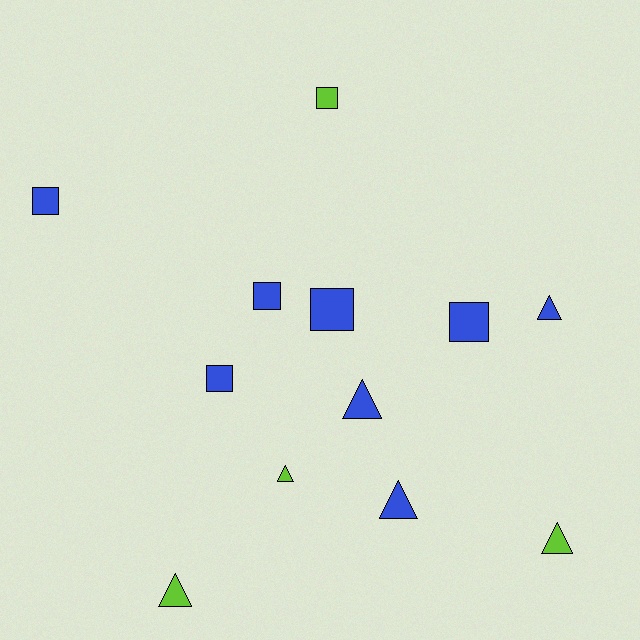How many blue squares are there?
There are 5 blue squares.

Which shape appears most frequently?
Square, with 6 objects.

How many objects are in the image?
There are 12 objects.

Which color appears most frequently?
Blue, with 8 objects.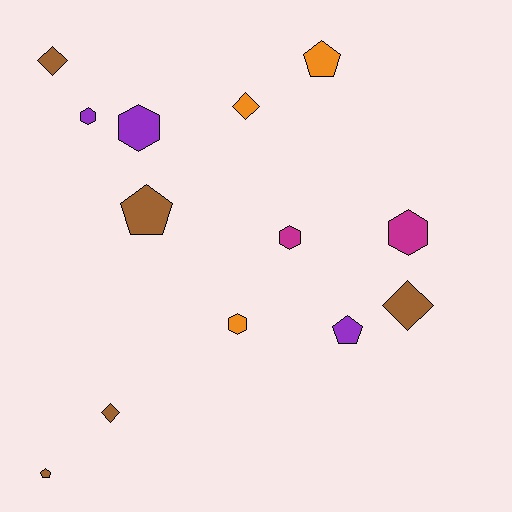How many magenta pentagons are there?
There are no magenta pentagons.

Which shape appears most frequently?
Hexagon, with 5 objects.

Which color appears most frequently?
Brown, with 5 objects.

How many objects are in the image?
There are 13 objects.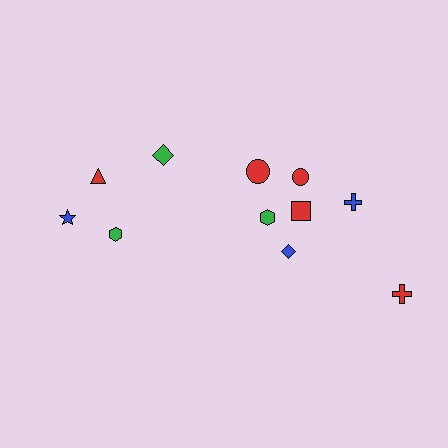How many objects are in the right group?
There are 7 objects.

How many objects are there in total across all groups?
There are 11 objects.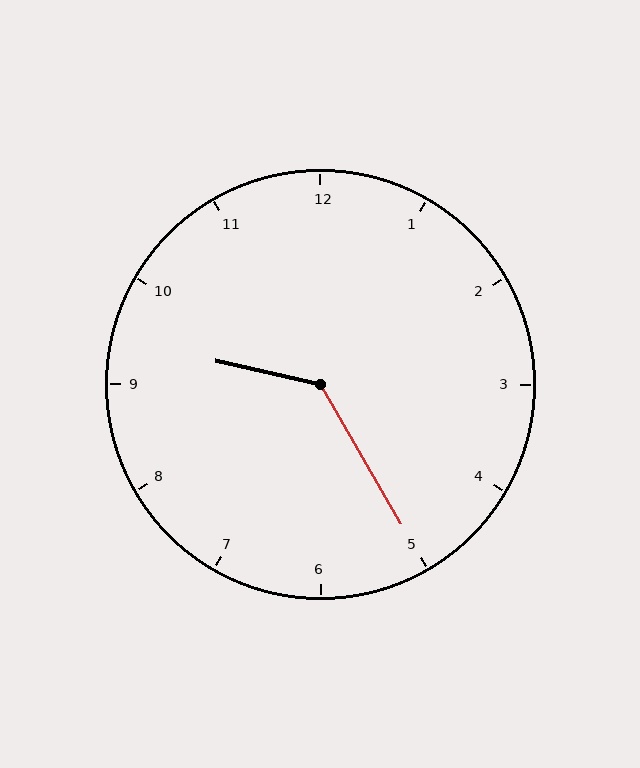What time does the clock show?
9:25.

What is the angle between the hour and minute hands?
Approximately 132 degrees.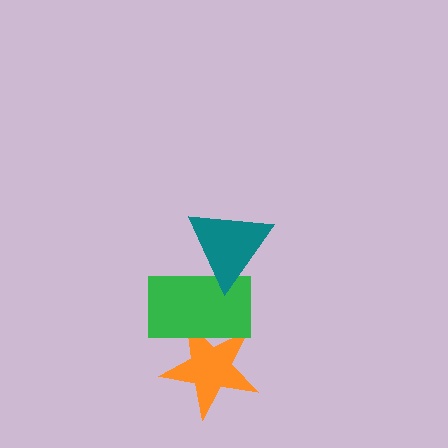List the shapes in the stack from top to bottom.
From top to bottom: the teal triangle, the green rectangle, the orange star.